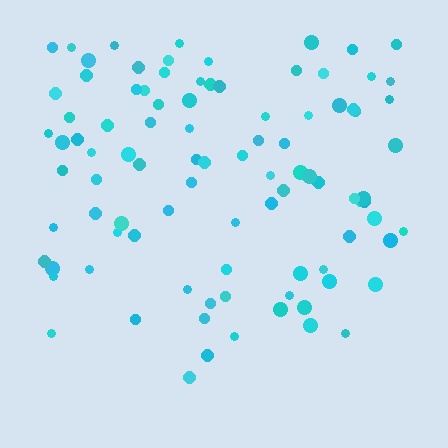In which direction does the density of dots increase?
From bottom to top, with the top side densest.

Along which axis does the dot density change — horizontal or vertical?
Vertical.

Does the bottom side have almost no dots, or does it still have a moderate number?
Still a moderate number, just noticeably fewer than the top.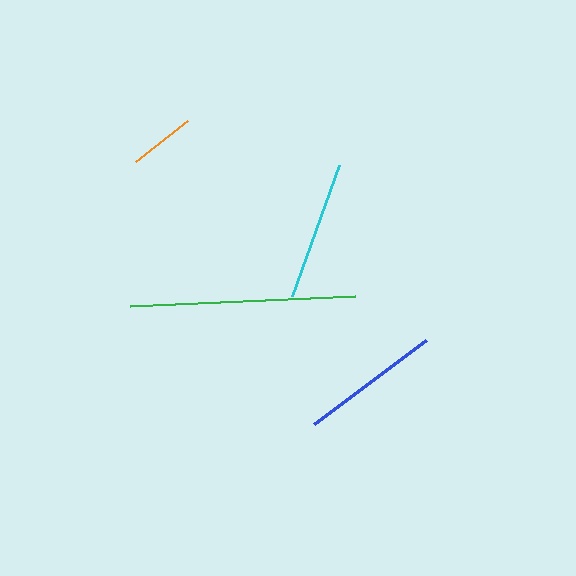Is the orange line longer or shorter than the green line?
The green line is longer than the orange line.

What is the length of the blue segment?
The blue segment is approximately 140 pixels long.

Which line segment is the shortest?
The orange line is the shortest at approximately 66 pixels.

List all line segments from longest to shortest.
From longest to shortest: green, blue, cyan, orange.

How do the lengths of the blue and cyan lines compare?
The blue and cyan lines are approximately the same length.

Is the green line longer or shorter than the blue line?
The green line is longer than the blue line.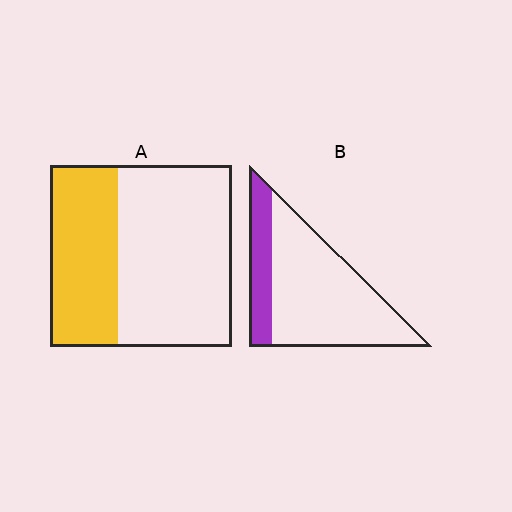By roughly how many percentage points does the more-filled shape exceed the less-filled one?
By roughly 15 percentage points (A over B).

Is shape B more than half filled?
No.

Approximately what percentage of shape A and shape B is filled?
A is approximately 35% and B is approximately 25%.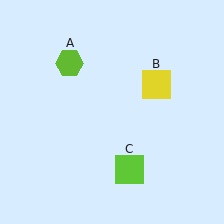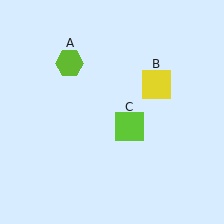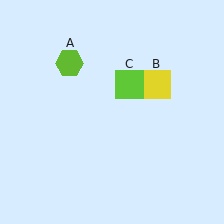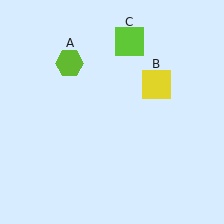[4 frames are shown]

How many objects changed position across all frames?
1 object changed position: lime square (object C).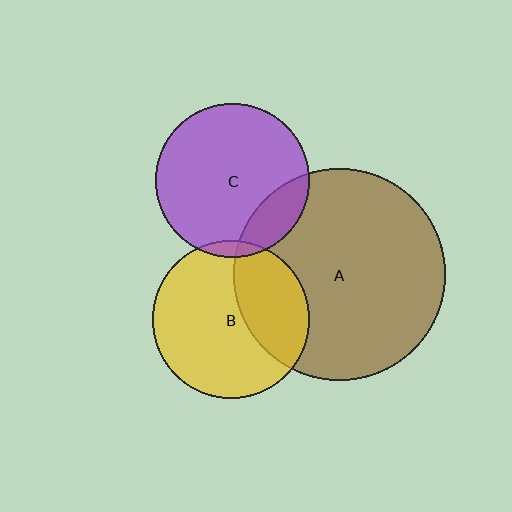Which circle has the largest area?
Circle A (brown).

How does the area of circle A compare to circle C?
Approximately 1.9 times.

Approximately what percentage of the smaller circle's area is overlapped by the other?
Approximately 15%.